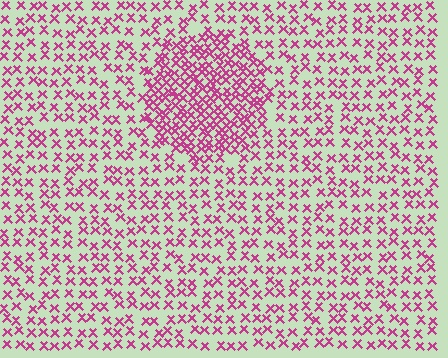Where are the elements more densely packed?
The elements are more densely packed inside the circle boundary.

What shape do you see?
I see a circle.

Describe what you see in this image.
The image contains small magenta elements arranged at two different densities. A circle-shaped region is visible where the elements are more densely packed than the surrounding area.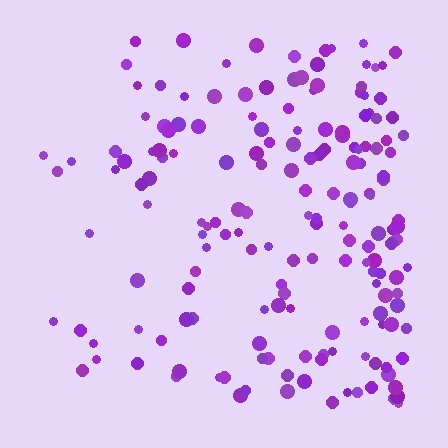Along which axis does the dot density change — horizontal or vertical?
Horizontal.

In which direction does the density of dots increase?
From left to right, with the right side densest.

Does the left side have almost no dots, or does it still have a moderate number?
Still a moderate number, just noticeably fewer than the right.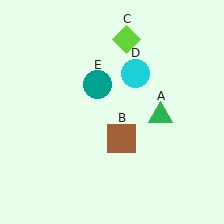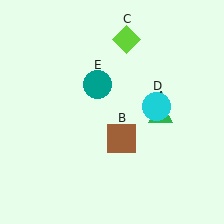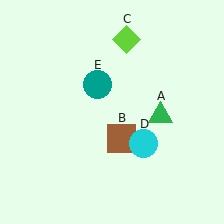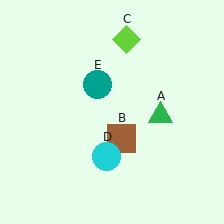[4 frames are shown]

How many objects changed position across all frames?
1 object changed position: cyan circle (object D).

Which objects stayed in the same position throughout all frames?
Green triangle (object A) and brown square (object B) and lime diamond (object C) and teal circle (object E) remained stationary.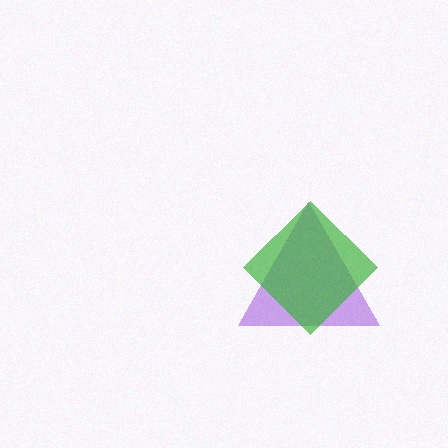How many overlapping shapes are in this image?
There are 2 overlapping shapes in the image.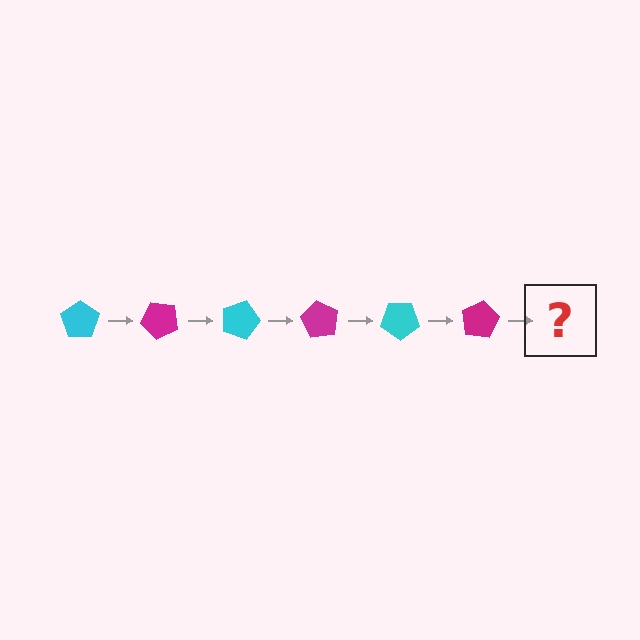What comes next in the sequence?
The next element should be a cyan pentagon, rotated 270 degrees from the start.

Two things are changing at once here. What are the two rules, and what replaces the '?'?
The two rules are that it rotates 45 degrees each step and the color cycles through cyan and magenta. The '?' should be a cyan pentagon, rotated 270 degrees from the start.